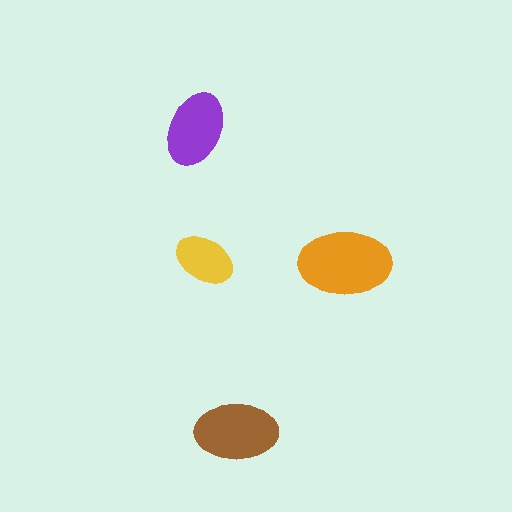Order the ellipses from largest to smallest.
the orange one, the brown one, the purple one, the yellow one.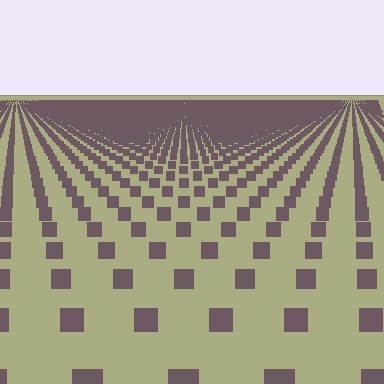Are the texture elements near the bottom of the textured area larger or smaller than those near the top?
Larger. Near the bottom, elements are closer to the viewer and appear at a bigger on-screen size.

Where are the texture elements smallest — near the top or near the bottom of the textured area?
Near the top.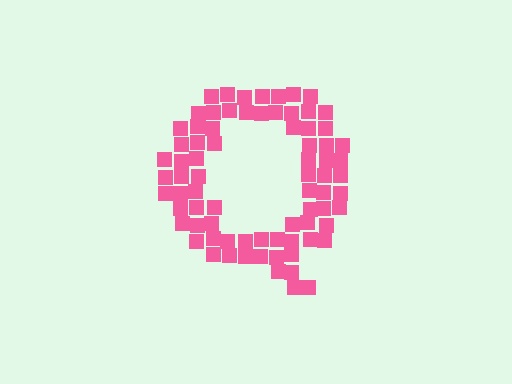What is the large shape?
The large shape is the letter Q.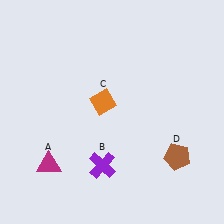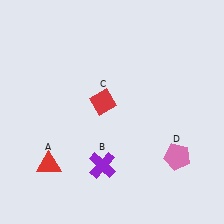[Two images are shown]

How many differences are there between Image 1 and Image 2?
There are 3 differences between the two images.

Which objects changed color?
A changed from magenta to red. C changed from orange to red. D changed from brown to pink.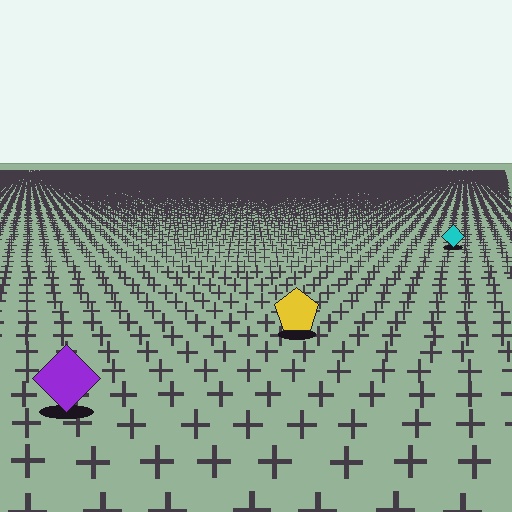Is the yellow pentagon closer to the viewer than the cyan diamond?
Yes. The yellow pentagon is closer — you can tell from the texture gradient: the ground texture is coarser near it.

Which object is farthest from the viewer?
The cyan diamond is farthest from the viewer. It appears smaller and the ground texture around it is denser.